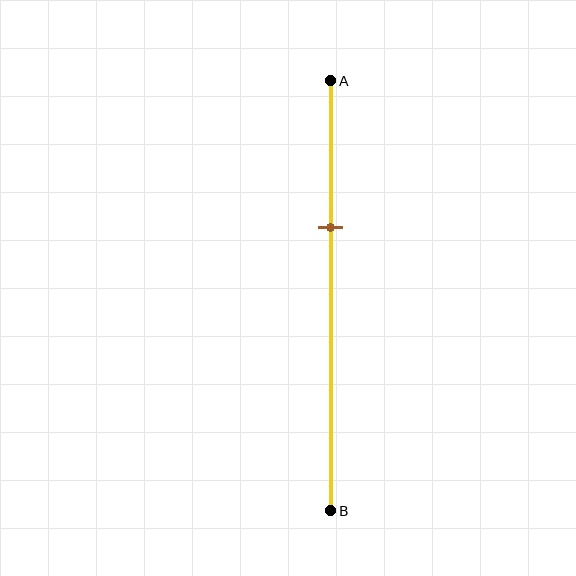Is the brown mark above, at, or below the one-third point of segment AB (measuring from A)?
The brown mark is approximately at the one-third point of segment AB.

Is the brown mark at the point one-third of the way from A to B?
Yes, the mark is approximately at the one-third point.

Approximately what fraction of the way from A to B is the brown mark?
The brown mark is approximately 35% of the way from A to B.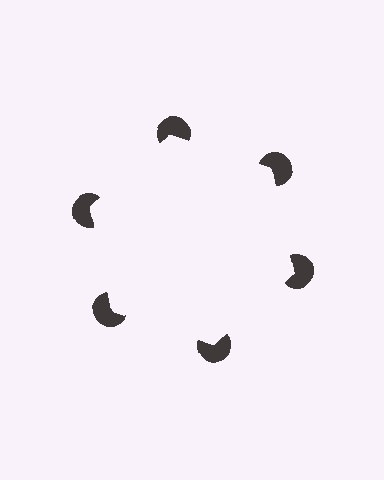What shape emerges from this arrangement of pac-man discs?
An illusory hexagon — its edges are inferred from the aligned wedge cuts in the pac-man discs, not physically drawn.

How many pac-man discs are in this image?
There are 6 — one at each vertex of the illusory hexagon.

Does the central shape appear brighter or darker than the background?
It typically appears slightly brighter than the background, even though no actual brightness change is drawn.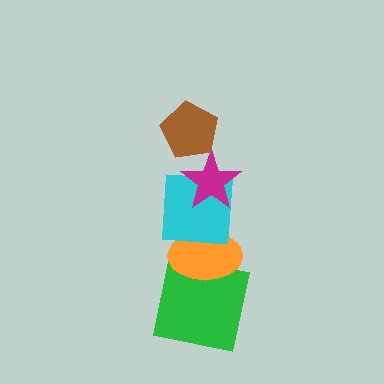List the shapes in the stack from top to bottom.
From top to bottom: the brown pentagon, the magenta star, the cyan square, the orange ellipse, the green square.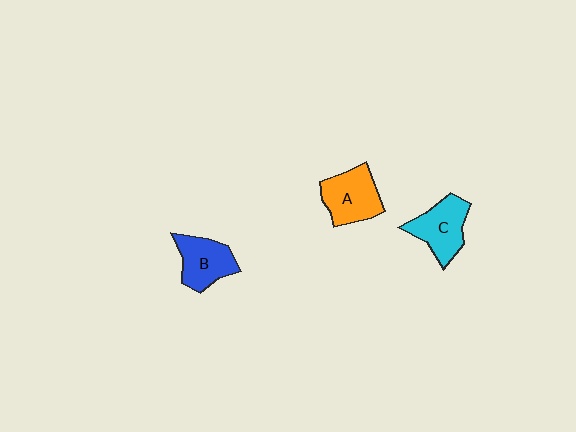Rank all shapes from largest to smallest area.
From largest to smallest: A (orange), C (cyan), B (blue).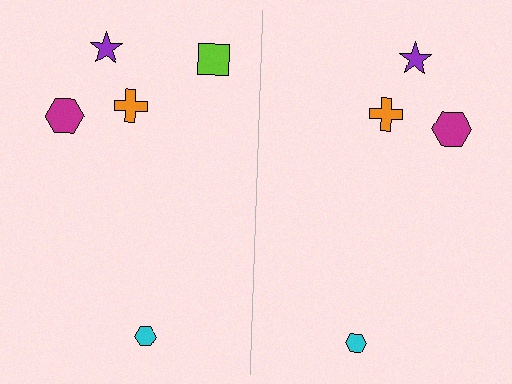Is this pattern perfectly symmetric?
No, the pattern is not perfectly symmetric. A lime square is missing from the right side.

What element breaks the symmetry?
A lime square is missing from the right side.